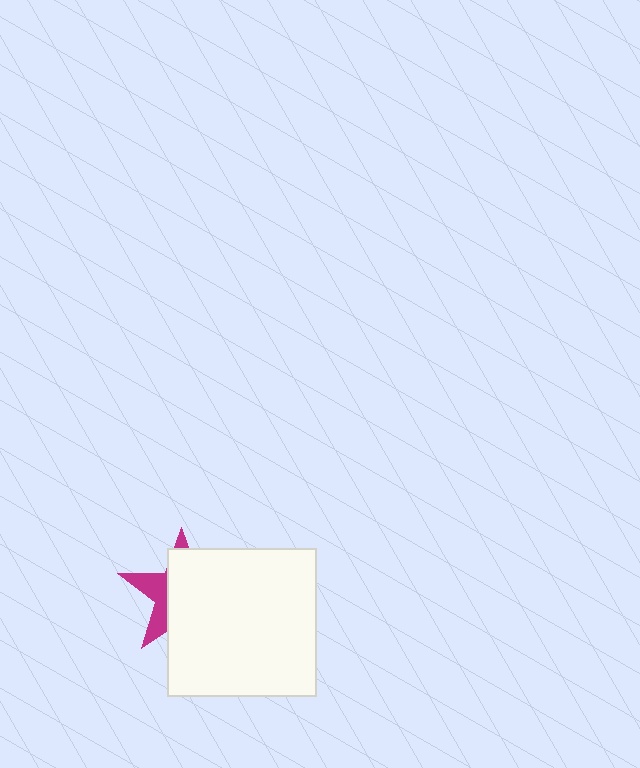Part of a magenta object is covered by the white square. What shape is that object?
It is a star.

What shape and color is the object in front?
The object in front is a white square.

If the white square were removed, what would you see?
You would see the complete magenta star.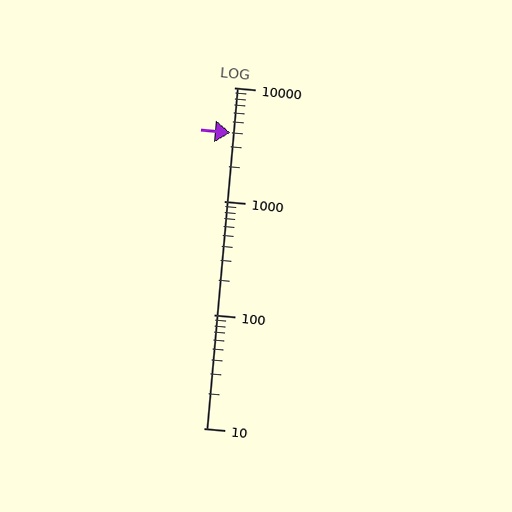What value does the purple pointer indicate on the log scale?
The pointer indicates approximately 4000.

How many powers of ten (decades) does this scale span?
The scale spans 3 decades, from 10 to 10000.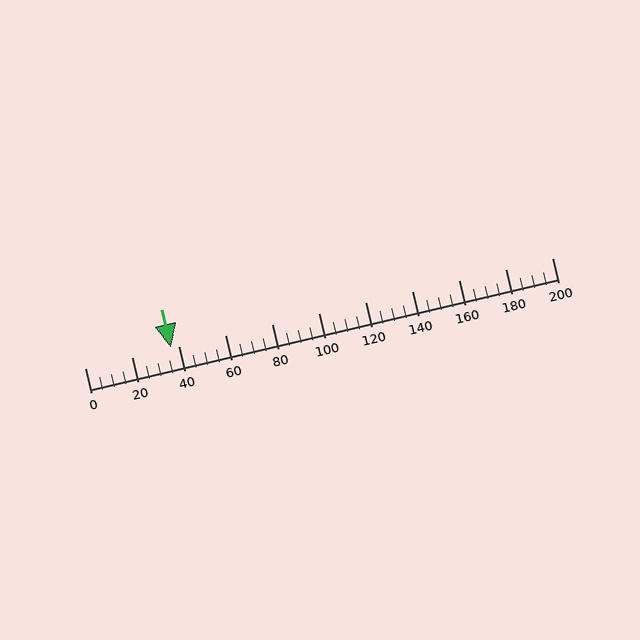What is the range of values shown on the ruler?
The ruler shows values from 0 to 200.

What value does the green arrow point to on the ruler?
The green arrow points to approximately 37.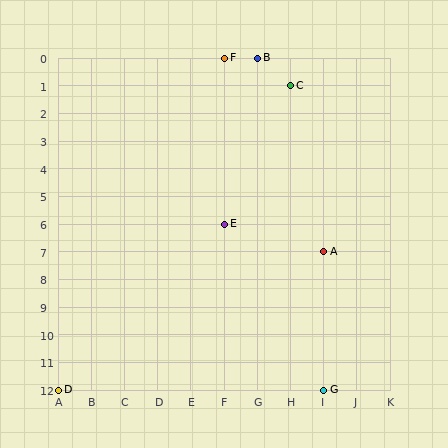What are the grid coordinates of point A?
Point A is at grid coordinates (I, 7).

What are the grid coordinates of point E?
Point E is at grid coordinates (F, 6).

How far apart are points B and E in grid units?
Points B and E are 1 column and 6 rows apart (about 6.1 grid units diagonally).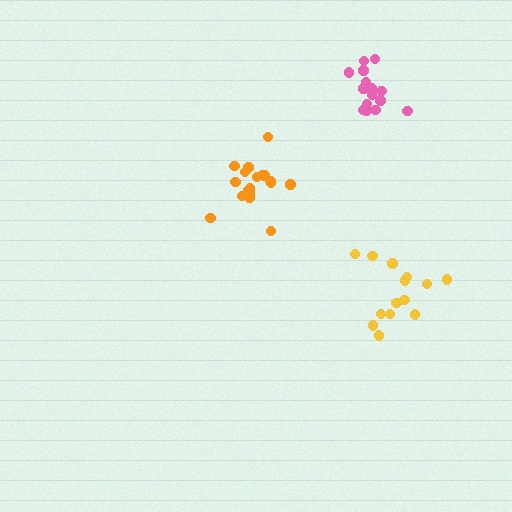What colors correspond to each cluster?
The clusters are colored: orange, yellow, pink.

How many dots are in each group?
Group 1: 18 dots, Group 2: 14 dots, Group 3: 15 dots (47 total).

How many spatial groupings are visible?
There are 3 spatial groupings.